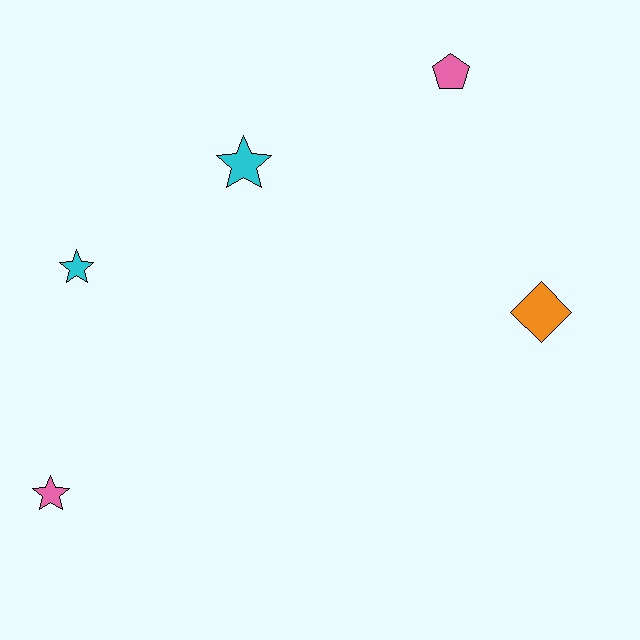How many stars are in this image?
There are 3 stars.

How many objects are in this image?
There are 5 objects.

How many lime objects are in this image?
There are no lime objects.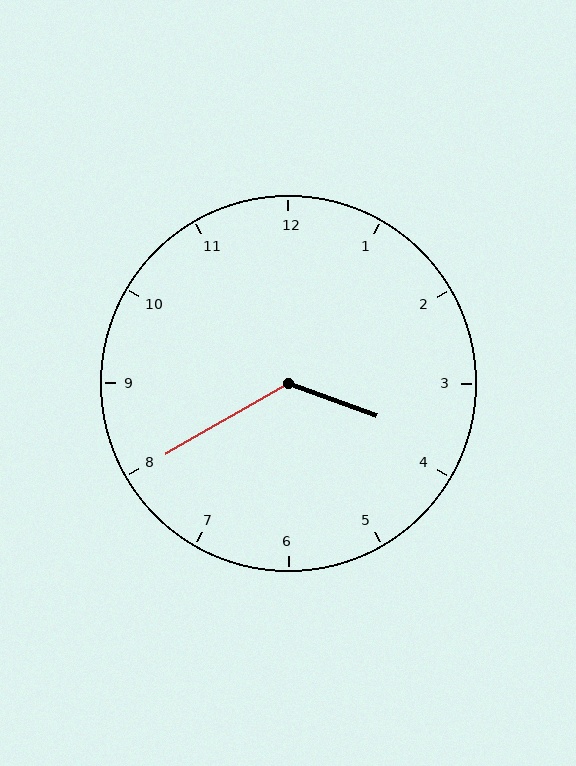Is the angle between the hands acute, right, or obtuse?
It is obtuse.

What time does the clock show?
3:40.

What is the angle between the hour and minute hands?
Approximately 130 degrees.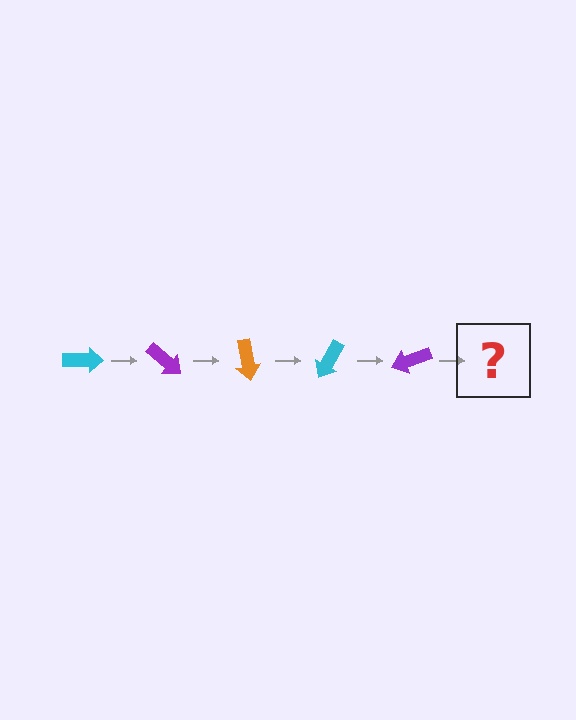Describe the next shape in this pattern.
It should be an orange arrow, rotated 200 degrees from the start.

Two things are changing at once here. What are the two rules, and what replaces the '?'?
The two rules are that it rotates 40 degrees each step and the color cycles through cyan, purple, and orange. The '?' should be an orange arrow, rotated 200 degrees from the start.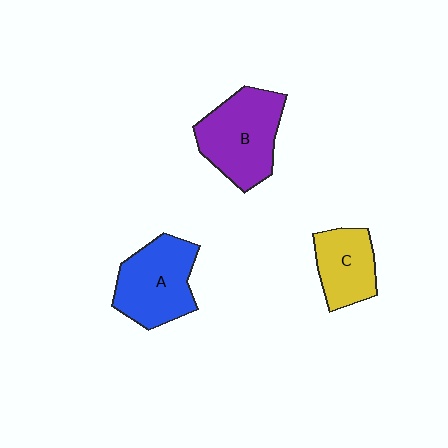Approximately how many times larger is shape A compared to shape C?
Approximately 1.4 times.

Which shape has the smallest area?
Shape C (yellow).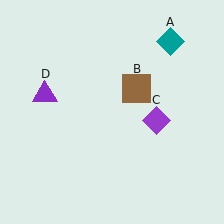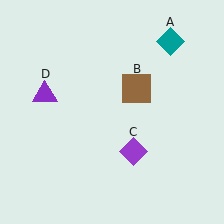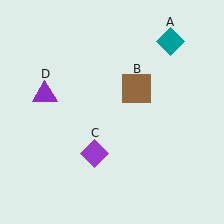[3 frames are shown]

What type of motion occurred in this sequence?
The purple diamond (object C) rotated clockwise around the center of the scene.